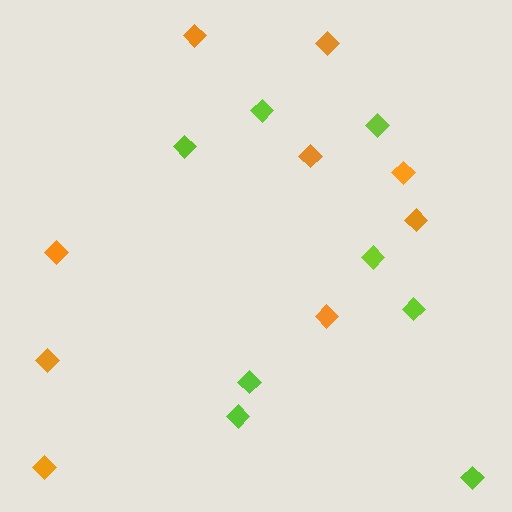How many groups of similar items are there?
There are 2 groups: one group of orange diamonds (9) and one group of lime diamonds (8).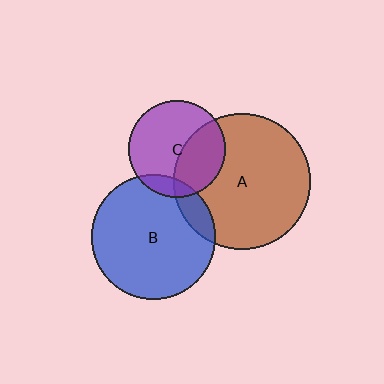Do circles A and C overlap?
Yes.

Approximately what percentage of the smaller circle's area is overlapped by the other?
Approximately 35%.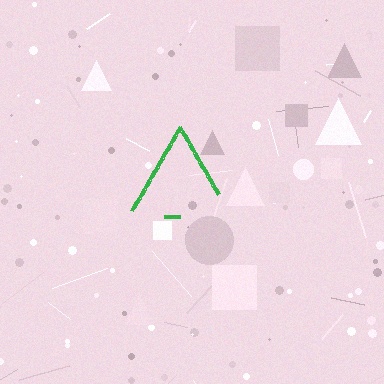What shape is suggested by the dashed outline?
The dashed outline suggests a triangle.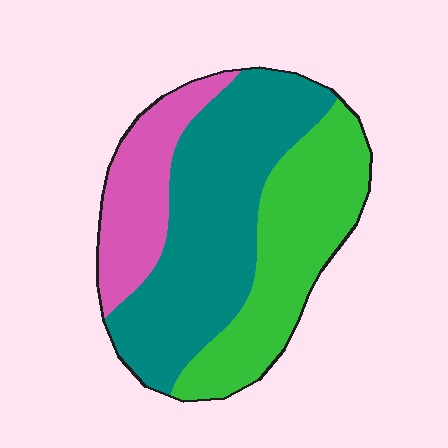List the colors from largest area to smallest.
From largest to smallest: teal, green, pink.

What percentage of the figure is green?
Green takes up about one third (1/3) of the figure.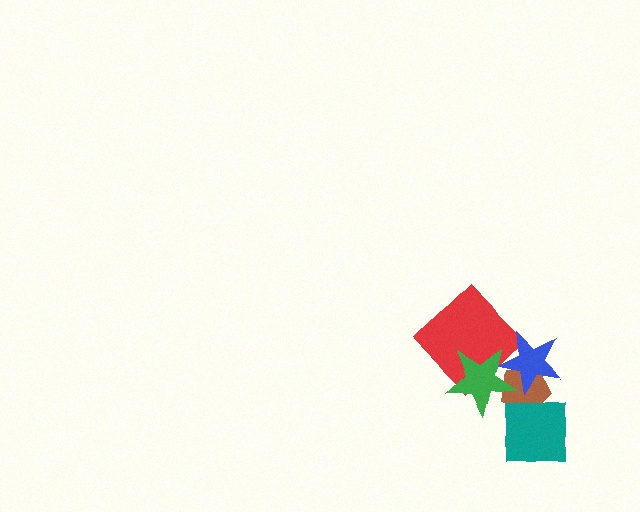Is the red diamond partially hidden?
Yes, it is partially covered by another shape.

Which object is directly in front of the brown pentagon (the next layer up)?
The blue star is directly in front of the brown pentagon.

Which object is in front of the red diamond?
The green star is in front of the red diamond.